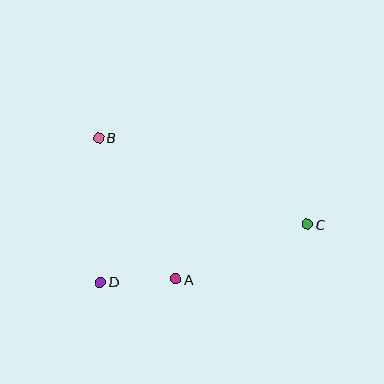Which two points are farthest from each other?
Points B and C are farthest from each other.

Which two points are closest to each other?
Points A and D are closest to each other.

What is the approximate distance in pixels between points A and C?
The distance between A and C is approximately 143 pixels.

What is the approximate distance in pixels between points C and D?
The distance between C and D is approximately 215 pixels.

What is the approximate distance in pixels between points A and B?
The distance between A and B is approximately 161 pixels.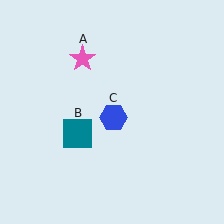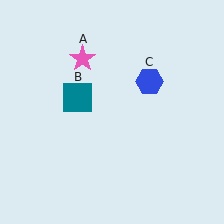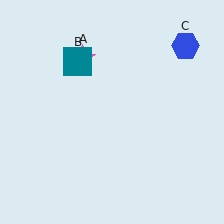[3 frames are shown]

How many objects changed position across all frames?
2 objects changed position: teal square (object B), blue hexagon (object C).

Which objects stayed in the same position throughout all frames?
Pink star (object A) remained stationary.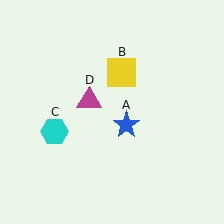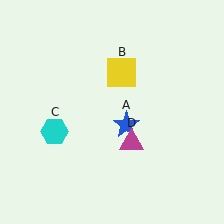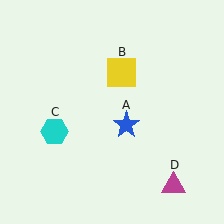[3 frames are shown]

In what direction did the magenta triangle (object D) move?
The magenta triangle (object D) moved down and to the right.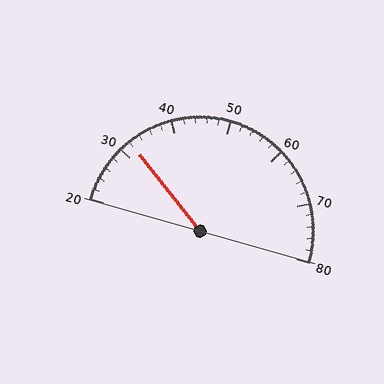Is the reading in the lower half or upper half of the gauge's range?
The reading is in the lower half of the range (20 to 80).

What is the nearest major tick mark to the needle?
The nearest major tick mark is 30.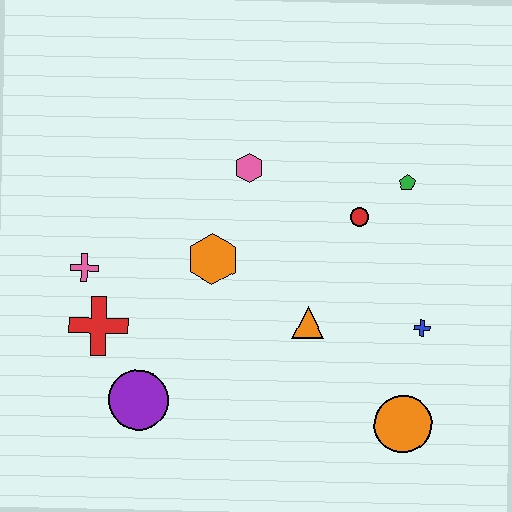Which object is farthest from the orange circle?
The pink cross is farthest from the orange circle.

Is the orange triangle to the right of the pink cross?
Yes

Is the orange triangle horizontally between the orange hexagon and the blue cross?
Yes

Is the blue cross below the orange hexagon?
Yes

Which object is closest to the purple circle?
The red cross is closest to the purple circle.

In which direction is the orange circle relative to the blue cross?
The orange circle is below the blue cross.